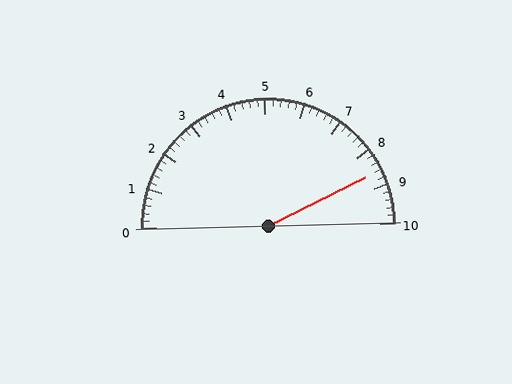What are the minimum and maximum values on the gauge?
The gauge ranges from 0 to 10.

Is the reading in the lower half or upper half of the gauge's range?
The reading is in the upper half of the range (0 to 10).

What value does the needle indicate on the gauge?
The needle indicates approximately 8.6.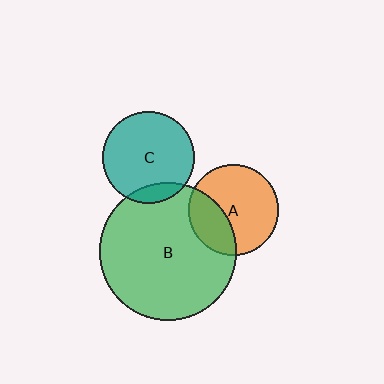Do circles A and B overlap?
Yes.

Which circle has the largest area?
Circle B (green).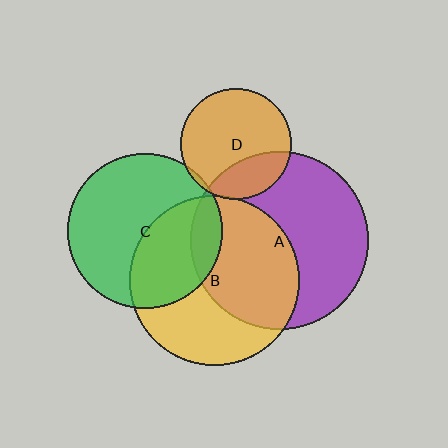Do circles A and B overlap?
Yes.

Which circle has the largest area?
Circle A (purple).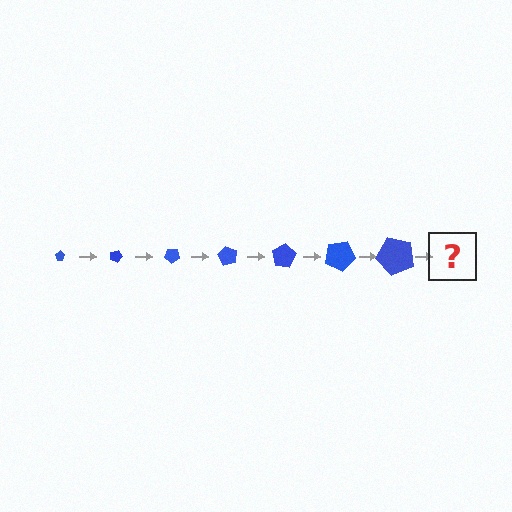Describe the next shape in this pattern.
It should be a pentagon, larger than the previous one and rotated 140 degrees from the start.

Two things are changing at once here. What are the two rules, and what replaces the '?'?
The two rules are that the pentagon grows larger each step and it rotates 20 degrees each step. The '?' should be a pentagon, larger than the previous one and rotated 140 degrees from the start.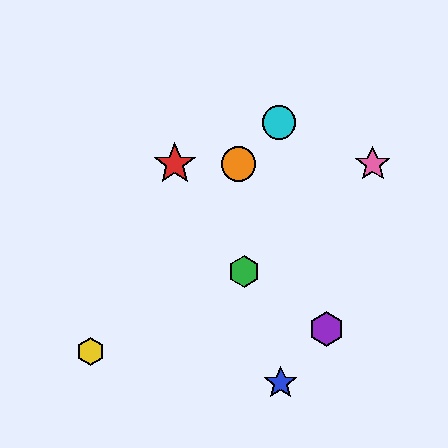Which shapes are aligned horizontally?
The red star, the orange circle, the pink star are aligned horizontally.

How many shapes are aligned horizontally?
3 shapes (the red star, the orange circle, the pink star) are aligned horizontally.